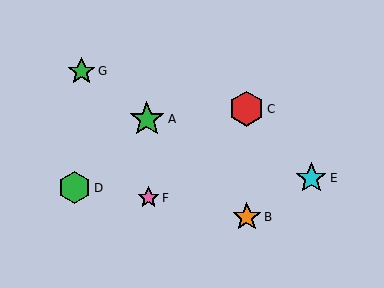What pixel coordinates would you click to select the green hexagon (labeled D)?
Click at (75, 188) to select the green hexagon D.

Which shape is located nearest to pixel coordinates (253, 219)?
The orange star (labeled B) at (247, 217) is nearest to that location.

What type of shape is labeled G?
Shape G is a green star.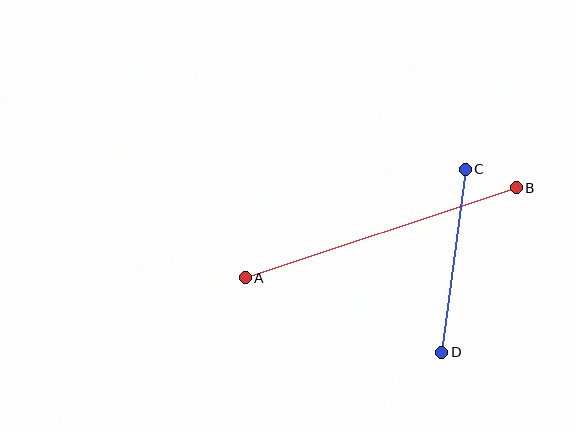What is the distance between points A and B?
The distance is approximately 286 pixels.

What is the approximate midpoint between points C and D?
The midpoint is at approximately (453, 261) pixels.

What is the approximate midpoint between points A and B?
The midpoint is at approximately (381, 233) pixels.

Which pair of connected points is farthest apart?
Points A and B are farthest apart.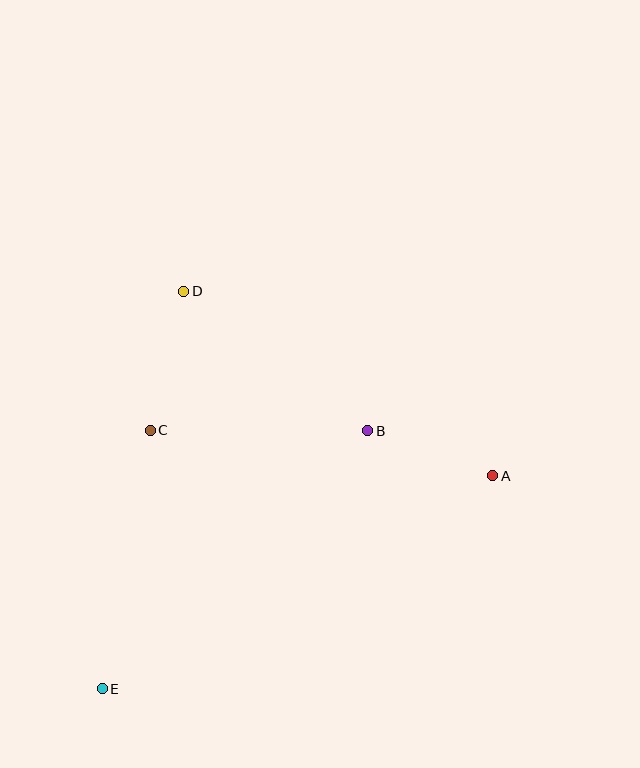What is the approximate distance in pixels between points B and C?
The distance between B and C is approximately 217 pixels.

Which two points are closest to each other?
Points A and B are closest to each other.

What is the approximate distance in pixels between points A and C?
The distance between A and C is approximately 346 pixels.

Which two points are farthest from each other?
Points A and E are farthest from each other.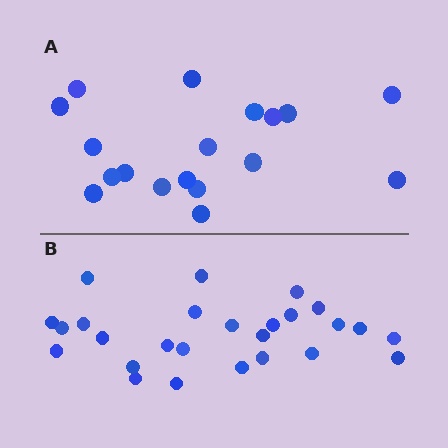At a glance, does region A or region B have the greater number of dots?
Region B (the bottom region) has more dots.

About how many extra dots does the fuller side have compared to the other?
Region B has roughly 8 or so more dots than region A.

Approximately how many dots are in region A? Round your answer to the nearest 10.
About 20 dots. (The exact count is 18, which rounds to 20.)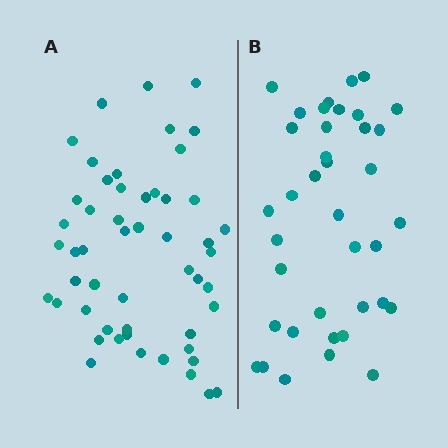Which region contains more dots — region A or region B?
Region A (the left region) has more dots.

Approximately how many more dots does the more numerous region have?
Region A has approximately 15 more dots than region B.